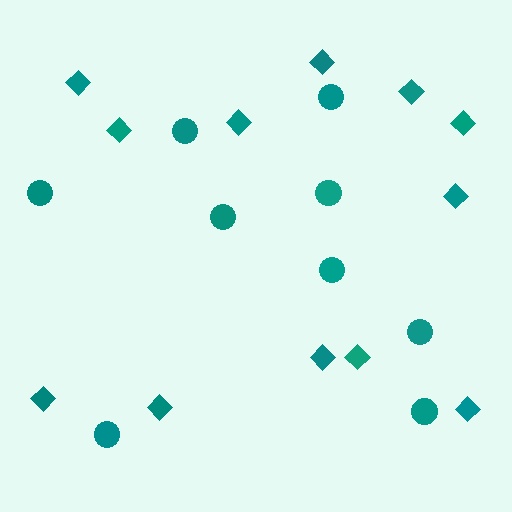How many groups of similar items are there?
There are 2 groups: one group of circles (9) and one group of diamonds (12).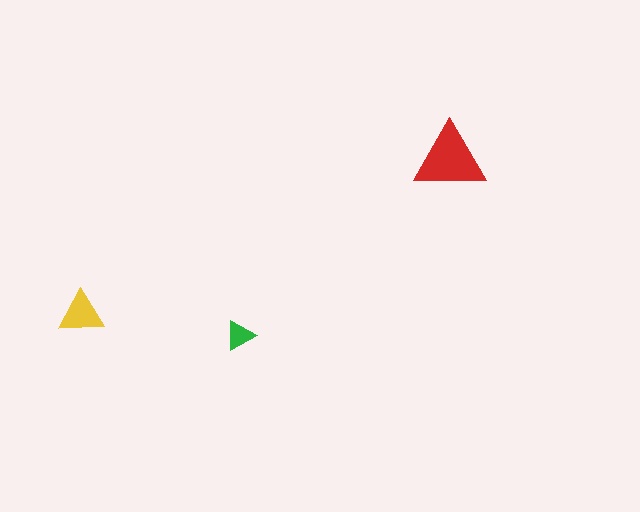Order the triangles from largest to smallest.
the red one, the yellow one, the green one.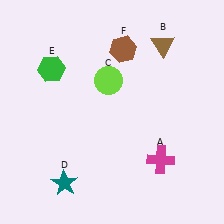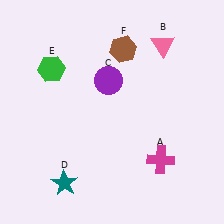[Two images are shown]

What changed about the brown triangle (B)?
In Image 1, B is brown. In Image 2, it changed to pink.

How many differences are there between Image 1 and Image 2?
There are 2 differences between the two images.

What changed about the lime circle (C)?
In Image 1, C is lime. In Image 2, it changed to purple.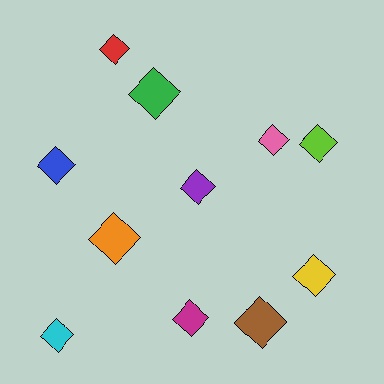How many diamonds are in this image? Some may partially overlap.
There are 11 diamonds.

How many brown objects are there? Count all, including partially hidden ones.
There is 1 brown object.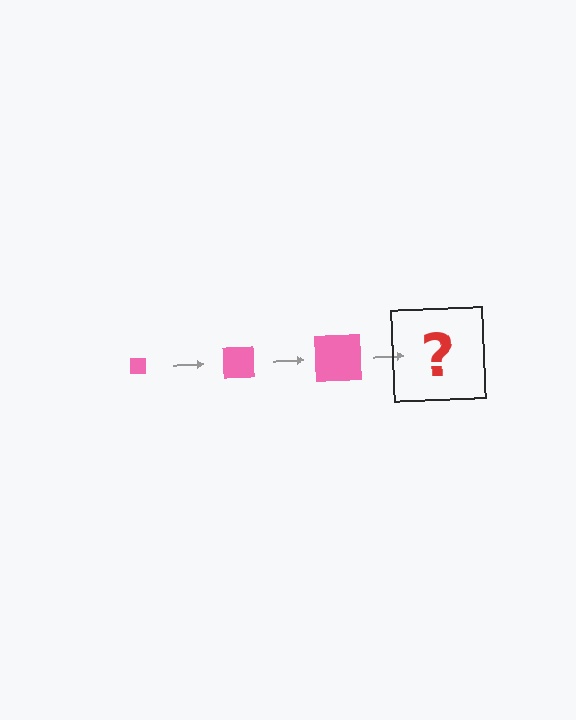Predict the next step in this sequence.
The next step is a pink square, larger than the previous one.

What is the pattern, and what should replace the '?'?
The pattern is that the square gets progressively larger each step. The '?' should be a pink square, larger than the previous one.